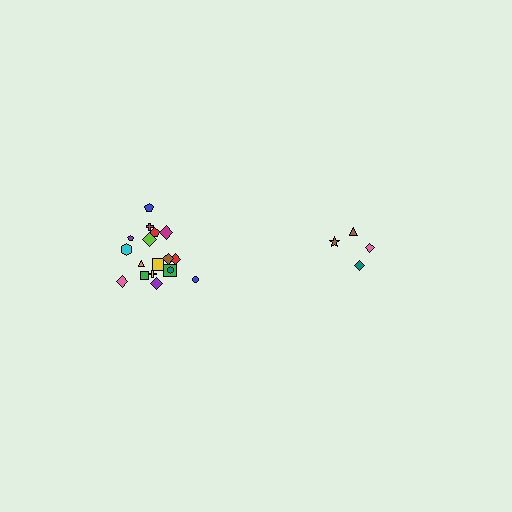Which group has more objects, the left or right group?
The left group.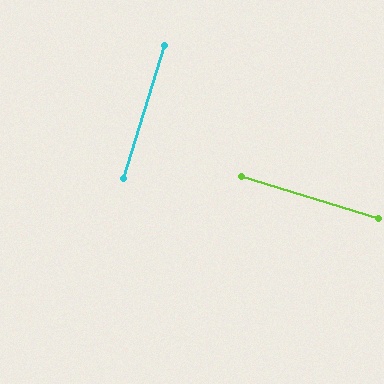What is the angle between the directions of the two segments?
Approximately 90 degrees.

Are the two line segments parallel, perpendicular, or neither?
Perpendicular — they meet at approximately 90°.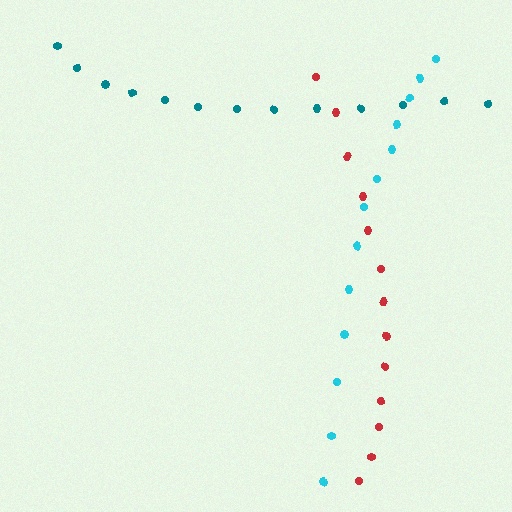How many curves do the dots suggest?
There are 3 distinct paths.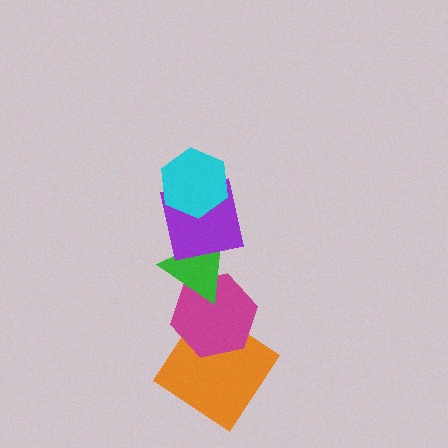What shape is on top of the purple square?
The cyan hexagon is on top of the purple square.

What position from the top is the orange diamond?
The orange diamond is 5th from the top.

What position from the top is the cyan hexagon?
The cyan hexagon is 1st from the top.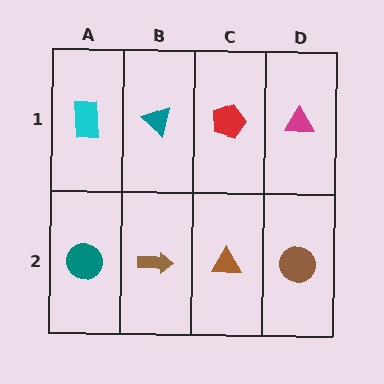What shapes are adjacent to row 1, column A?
A teal circle (row 2, column A), a teal triangle (row 1, column B).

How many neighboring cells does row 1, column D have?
2.